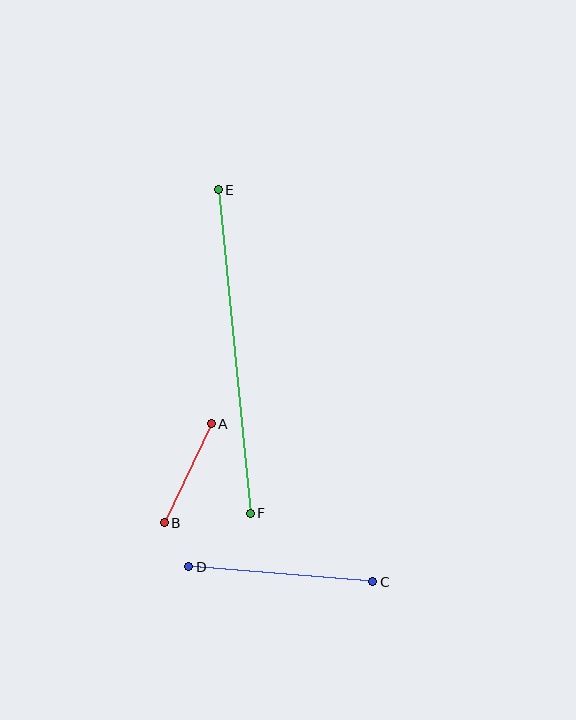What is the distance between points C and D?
The distance is approximately 184 pixels.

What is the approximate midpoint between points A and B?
The midpoint is at approximately (188, 473) pixels.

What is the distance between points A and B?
The distance is approximately 110 pixels.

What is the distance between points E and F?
The distance is approximately 325 pixels.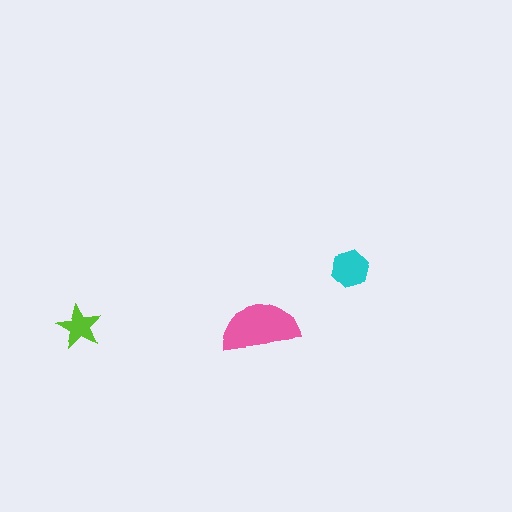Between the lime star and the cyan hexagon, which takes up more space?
The cyan hexagon.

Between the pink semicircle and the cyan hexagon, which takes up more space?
The pink semicircle.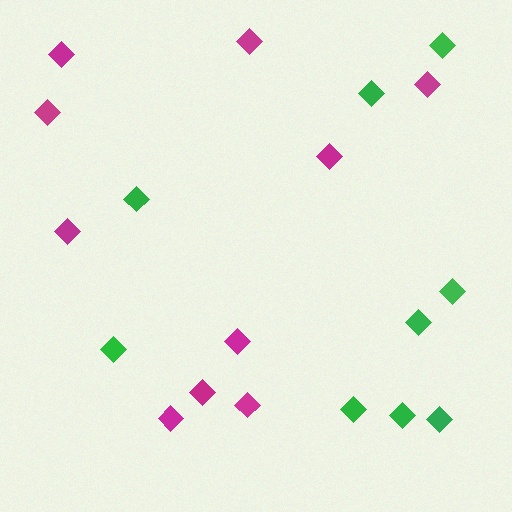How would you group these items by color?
There are 2 groups: one group of magenta diamonds (10) and one group of green diamonds (9).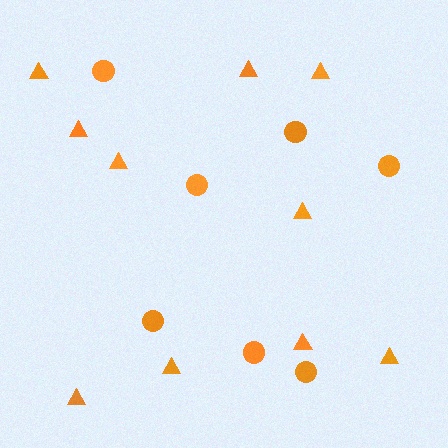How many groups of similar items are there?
There are 2 groups: one group of triangles (10) and one group of circles (7).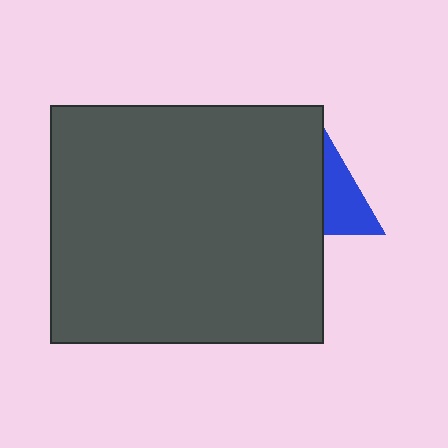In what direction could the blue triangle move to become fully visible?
The blue triangle could move right. That would shift it out from behind the dark gray rectangle entirely.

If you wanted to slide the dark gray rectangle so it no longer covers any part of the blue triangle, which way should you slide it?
Slide it left — that is the most direct way to separate the two shapes.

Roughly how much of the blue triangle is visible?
A small part of it is visible (roughly 44%).